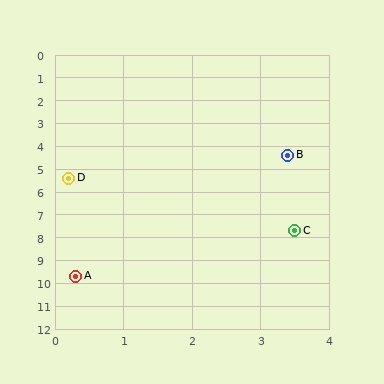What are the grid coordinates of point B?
Point B is at approximately (3.4, 4.4).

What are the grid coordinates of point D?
Point D is at approximately (0.2, 5.4).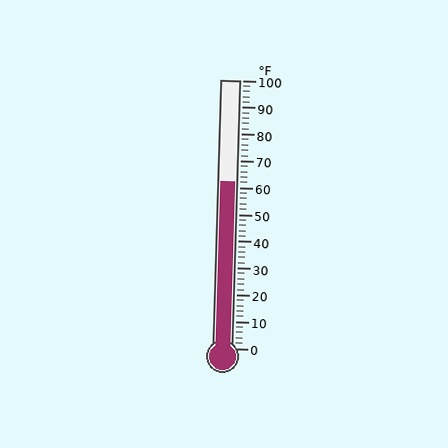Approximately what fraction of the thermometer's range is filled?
The thermometer is filled to approximately 60% of its range.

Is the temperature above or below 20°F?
The temperature is above 20°F.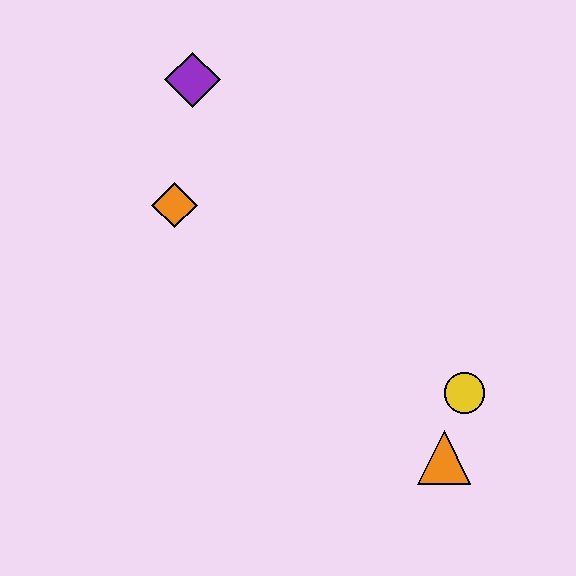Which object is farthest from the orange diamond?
The orange triangle is farthest from the orange diamond.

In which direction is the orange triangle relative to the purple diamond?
The orange triangle is below the purple diamond.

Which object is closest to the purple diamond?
The orange diamond is closest to the purple diamond.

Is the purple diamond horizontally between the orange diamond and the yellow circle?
Yes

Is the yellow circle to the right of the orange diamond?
Yes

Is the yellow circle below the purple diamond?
Yes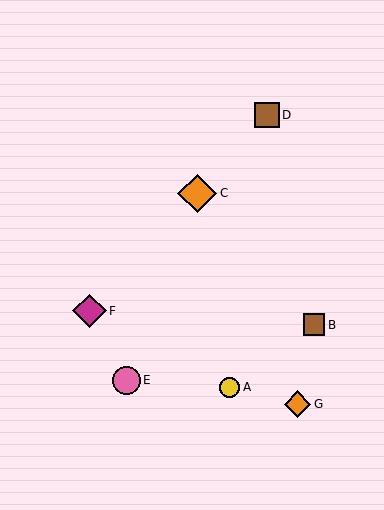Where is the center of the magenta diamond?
The center of the magenta diamond is at (89, 311).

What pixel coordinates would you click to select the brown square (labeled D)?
Click at (267, 115) to select the brown square D.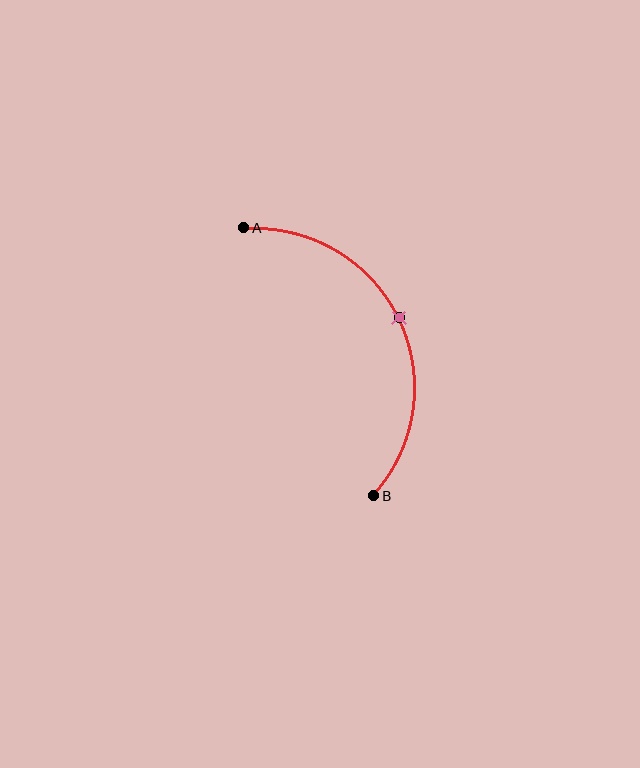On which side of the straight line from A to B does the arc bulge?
The arc bulges to the right of the straight line connecting A and B.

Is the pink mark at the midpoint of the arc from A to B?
Yes. The pink mark lies on the arc at equal arc-length from both A and B — it is the arc midpoint.